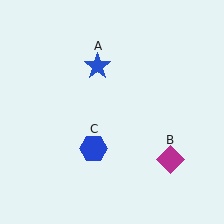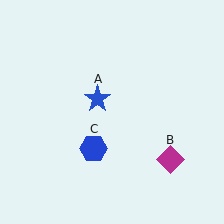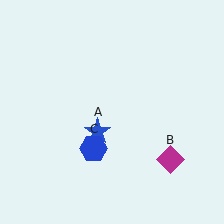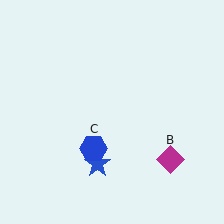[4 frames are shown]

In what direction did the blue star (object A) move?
The blue star (object A) moved down.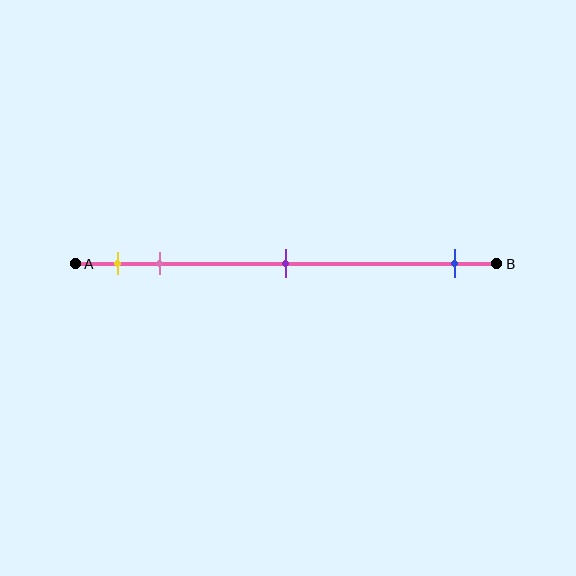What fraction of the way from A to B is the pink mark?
The pink mark is approximately 20% (0.2) of the way from A to B.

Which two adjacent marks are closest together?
The yellow and pink marks are the closest adjacent pair.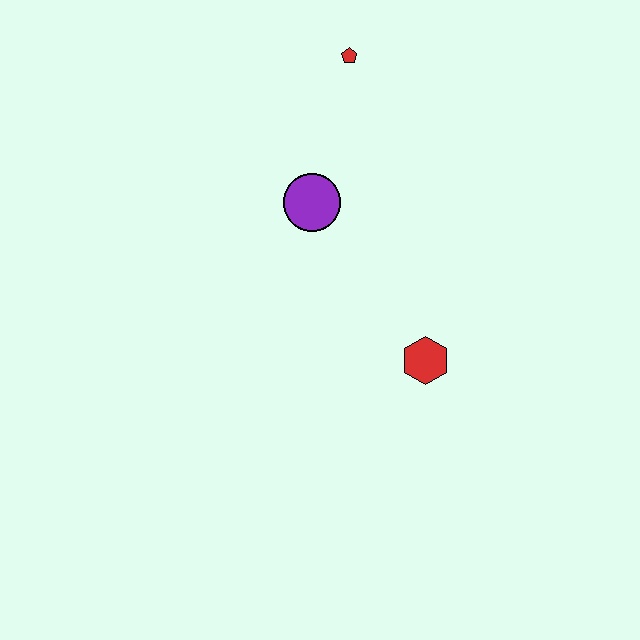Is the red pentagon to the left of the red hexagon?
Yes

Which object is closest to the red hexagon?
The purple circle is closest to the red hexagon.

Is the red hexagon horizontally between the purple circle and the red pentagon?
No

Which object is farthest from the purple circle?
The red hexagon is farthest from the purple circle.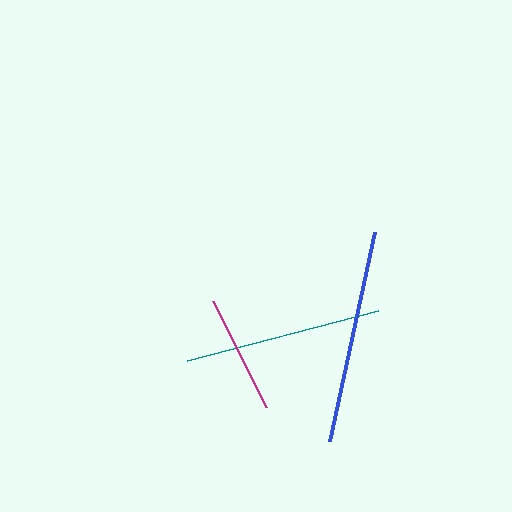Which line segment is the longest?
The blue line is the longest at approximately 214 pixels.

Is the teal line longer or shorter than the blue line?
The blue line is longer than the teal line.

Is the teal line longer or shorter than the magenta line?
The teal line is longer than the magenta line.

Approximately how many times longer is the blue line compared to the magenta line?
The blue line is approximately 1.8 times the length of the magenta line.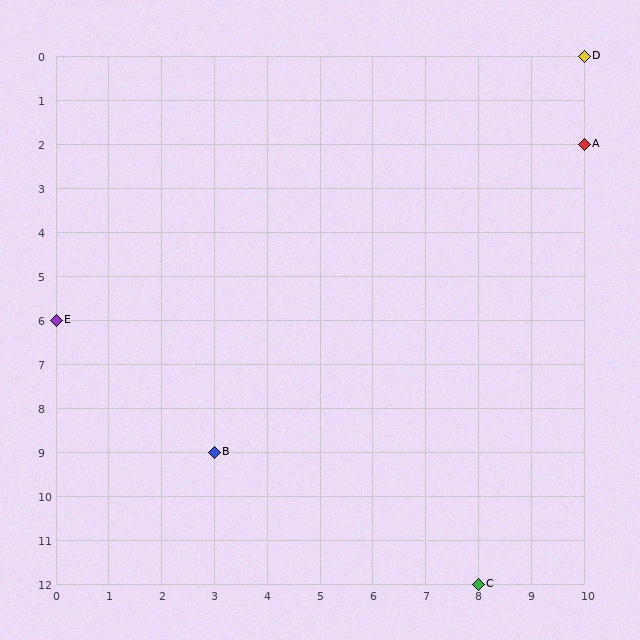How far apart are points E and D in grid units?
Points E and D are 10 columns and 6 rows apart (about 11.7 grid units diagonally).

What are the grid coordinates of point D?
Point D is at grid coordinates (10, 0).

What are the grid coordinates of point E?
Point E is at grid coordinates (0, 6).